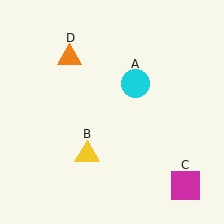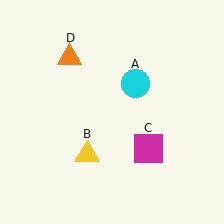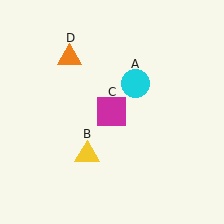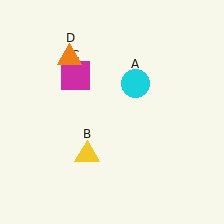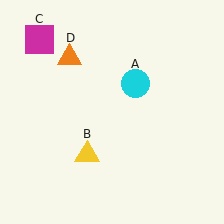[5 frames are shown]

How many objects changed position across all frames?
1 object changed position: magenta square (object C).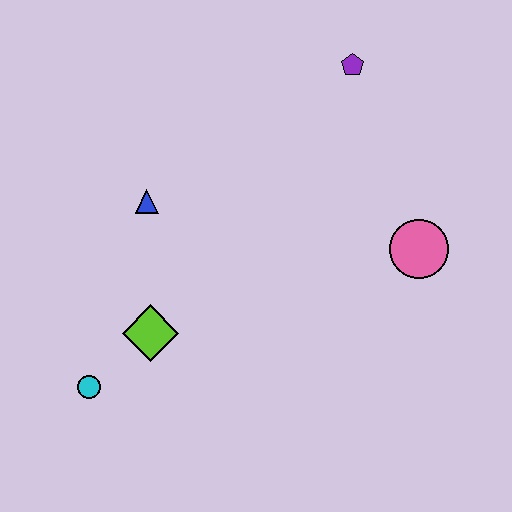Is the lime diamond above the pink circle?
No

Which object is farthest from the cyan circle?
The purple pentagon is farthest from the cyan circle.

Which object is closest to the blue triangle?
The lime diamond is closest to the blue triangle.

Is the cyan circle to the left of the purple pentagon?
Yes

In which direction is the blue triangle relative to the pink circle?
The blue triangle is to the left of the pink circle.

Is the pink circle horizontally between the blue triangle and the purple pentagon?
No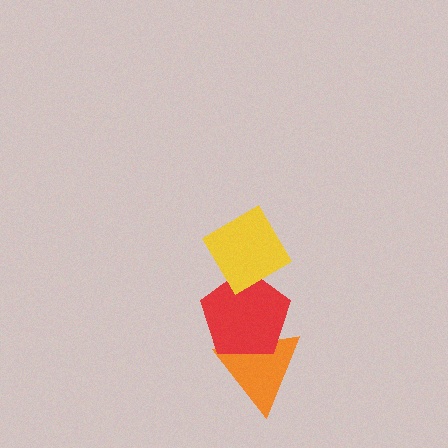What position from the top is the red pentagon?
The red pentagon is 2nd from the top.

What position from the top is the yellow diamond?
The yellow diamond is 1st from the top.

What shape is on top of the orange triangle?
The red pentagon is on top of the orange triangle.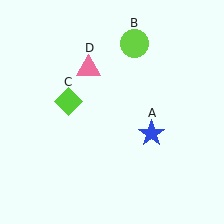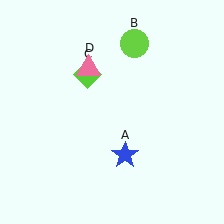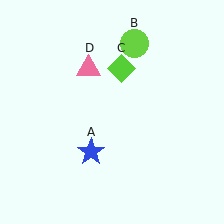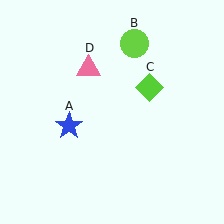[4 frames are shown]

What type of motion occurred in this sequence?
The blue star (object A), lime diamond (object C) rotated clockwise around the center of the scene.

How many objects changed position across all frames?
2 objects changed position: blue star (object A), lime diamond (object C).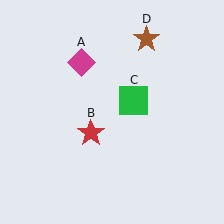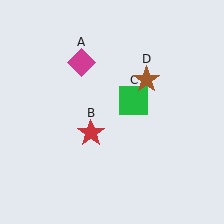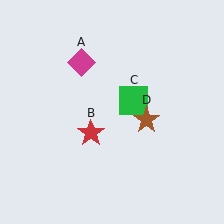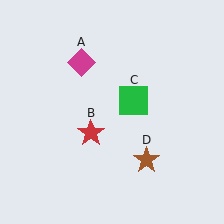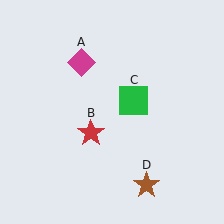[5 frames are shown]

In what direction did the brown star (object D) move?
The brown star (object D) moved down.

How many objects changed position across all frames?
1 object changed position: brown star (object D).